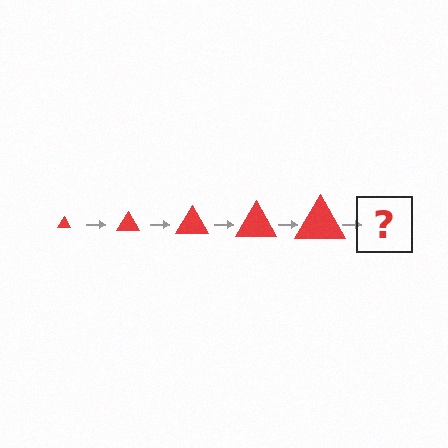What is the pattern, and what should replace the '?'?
The pattern is that the triangle gets progressively larger each step. The '?' should be a red triangle, larger than the previous one.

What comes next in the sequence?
The next element should be a red triangle, larger than the previous one.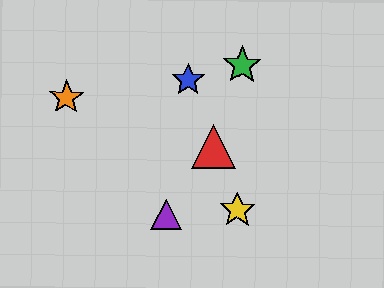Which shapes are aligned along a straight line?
The red triangle, the blue star, the yellow star are aligned along a straight line.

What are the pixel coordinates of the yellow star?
The yellow star is at (238, 210).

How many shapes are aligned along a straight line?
3 shapes (the red triangle, the blue star, the yellow star) are aligned along a straight line.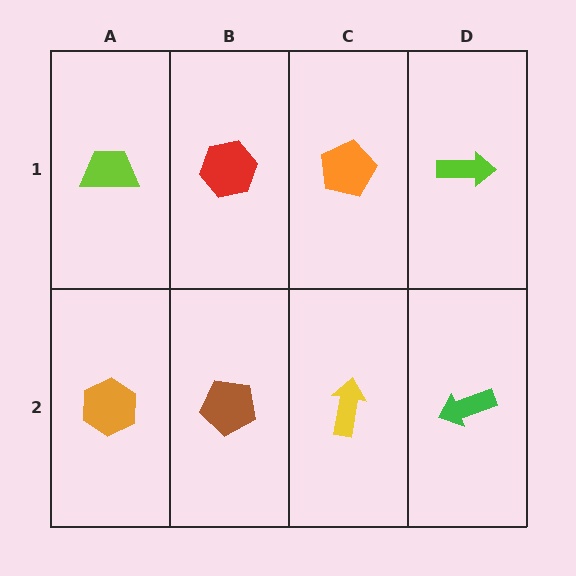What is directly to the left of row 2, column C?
A brown pentagon.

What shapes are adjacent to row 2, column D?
A lime arrow (row 1, column D), a yellow arrow (row 2, column C).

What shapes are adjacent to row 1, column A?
An orange hexagon (row 2, column A), a red hexagon (row 1, column B).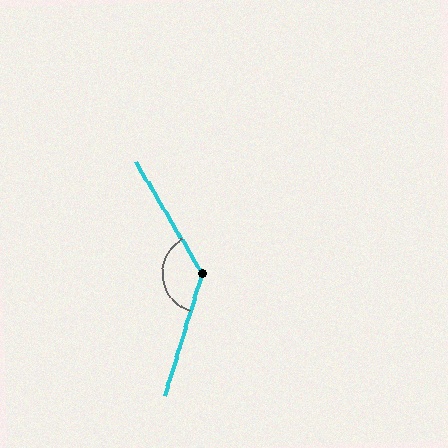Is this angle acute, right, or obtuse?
It is obtuse.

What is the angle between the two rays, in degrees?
Approximately 132 degrees.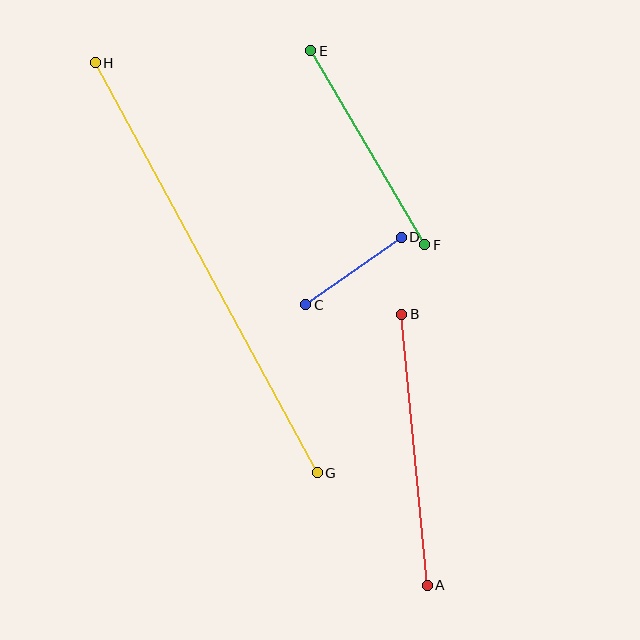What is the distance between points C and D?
The distance is approximately 117 pixels.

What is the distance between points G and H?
The distance is approximately 467 pixels.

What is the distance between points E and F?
The distance is approximately 225 pixels.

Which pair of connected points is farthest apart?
Points G and H are farthest apart.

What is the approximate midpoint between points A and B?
The midpoint is at approximately (415, 450) pixels.